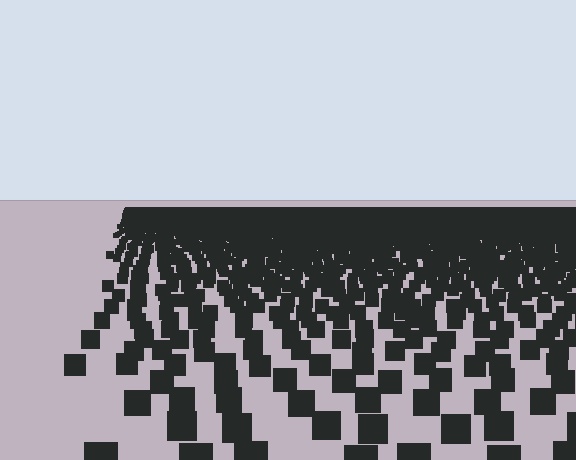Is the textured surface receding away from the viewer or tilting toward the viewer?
The surface is receding away from the viewer. Texture elements get smaller and denser toward the top.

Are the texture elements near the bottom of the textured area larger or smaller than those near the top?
Larger. Near the bottom, elements are closer to the viewer and appear at a bigger on-screen size.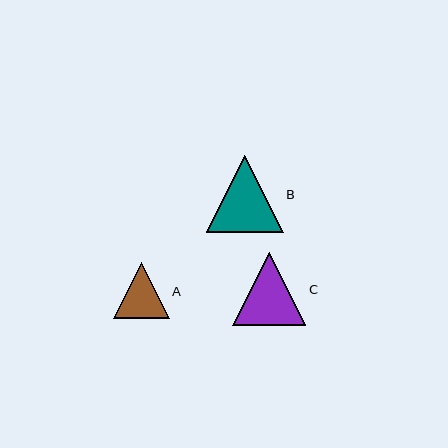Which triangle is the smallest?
Triangle A is the smallest with a size of approximately 56 pixels.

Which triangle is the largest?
Triangle B is the largest with a size of approximately 77 pixels.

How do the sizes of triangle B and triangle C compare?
Triangle B and triangle C are approximately the same size.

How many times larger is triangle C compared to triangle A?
Triangle C is approximately 1.3 times the size of triangle A.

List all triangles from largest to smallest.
From largest to smallest: B, C, A.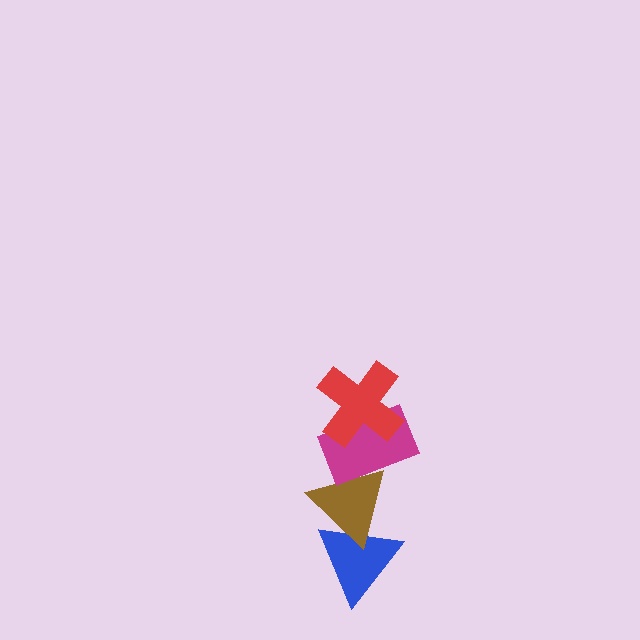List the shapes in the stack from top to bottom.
From top to bottom: the red cross, the magenta rectangle, the brown triangle, the blue triangle.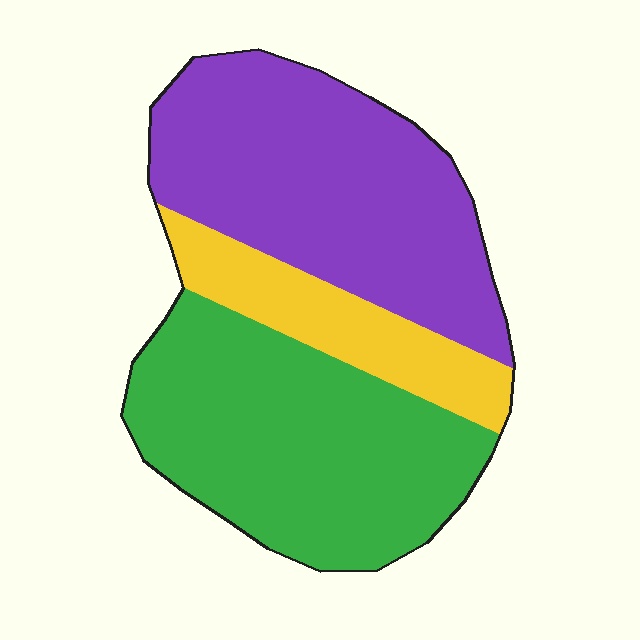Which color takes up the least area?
Yellow, at roughly 15%.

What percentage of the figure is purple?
Purple covers 42% of the figure.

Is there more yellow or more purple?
Purple.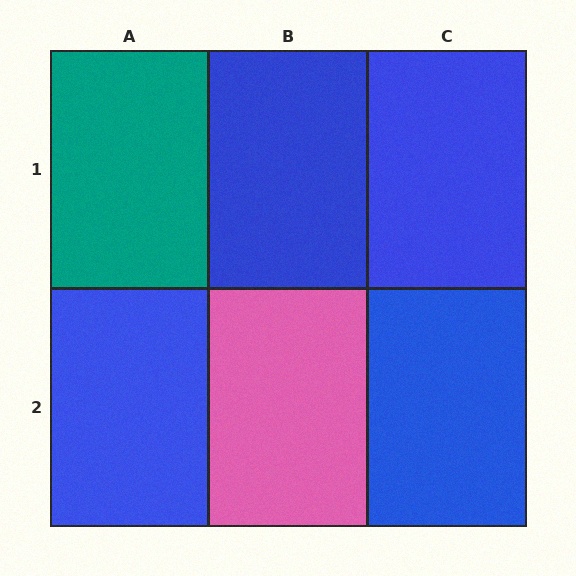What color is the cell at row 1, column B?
Blue.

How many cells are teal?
1 cell is teal.